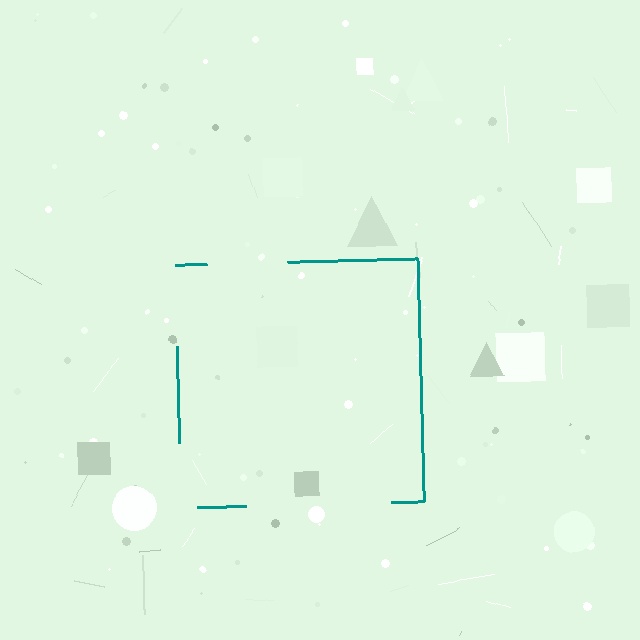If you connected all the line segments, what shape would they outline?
They would outline a square.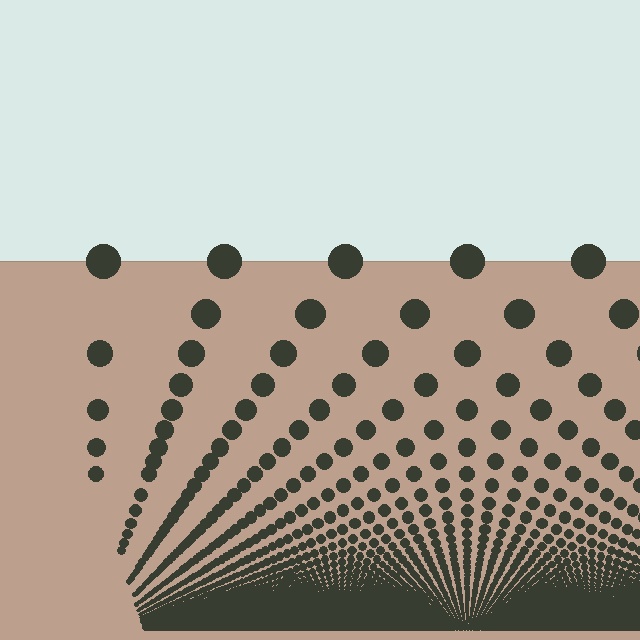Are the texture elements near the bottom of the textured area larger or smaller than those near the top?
Smaller. The gradient is inverted — elements near the bottom are smaller and denser.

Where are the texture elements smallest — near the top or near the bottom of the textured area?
Near the bottom.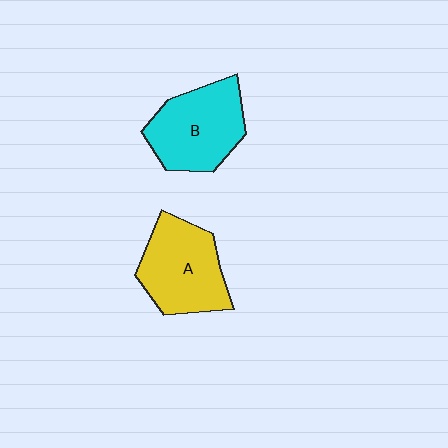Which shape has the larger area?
Shape B (cyan).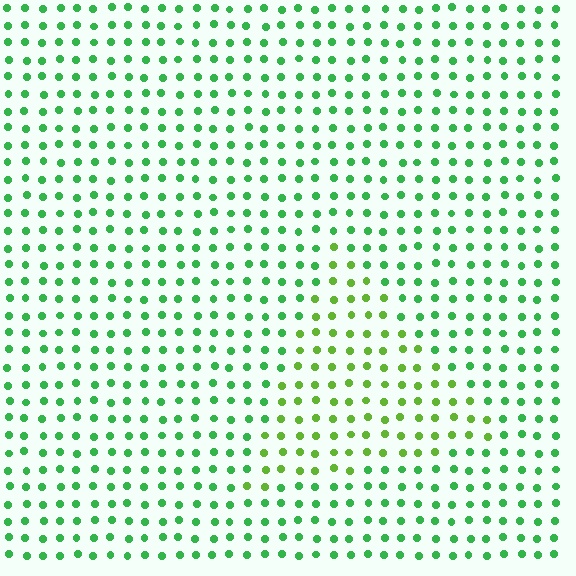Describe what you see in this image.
The image is filled with small green elements in a uniform arrangement. A triangle-shaped region is visible where the elements are tinted to a slightly different hue, forming a subtle color boundary.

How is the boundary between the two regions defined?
The boundary is defined purely by a slight shift in hue (about 32 degrees). Spacing, size, and orientation are identical on both sides.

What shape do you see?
I see a triangle.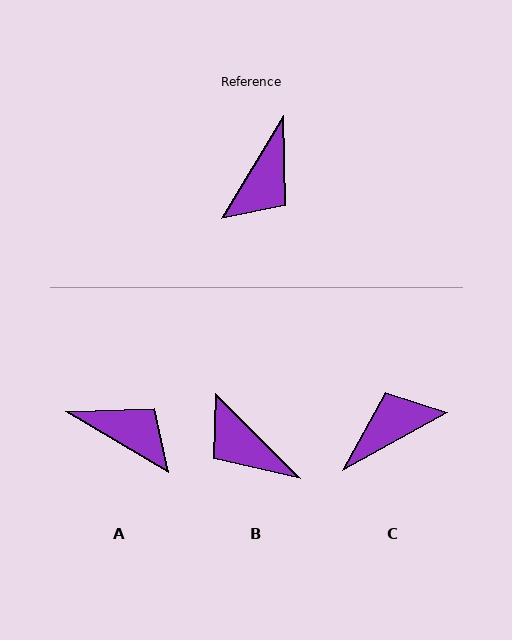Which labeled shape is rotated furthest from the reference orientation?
C, about 150 degrees away.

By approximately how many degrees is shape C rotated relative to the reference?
Approximately 150 degrees counter-clockwise.